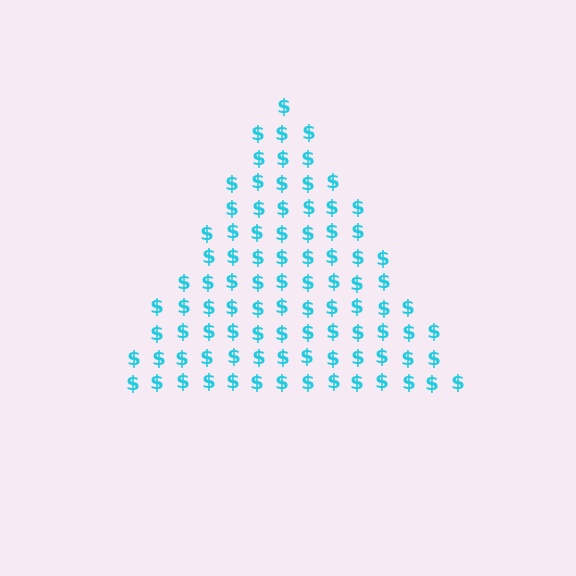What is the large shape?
The large shape is a triangle.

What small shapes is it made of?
It is made of small dollar signs.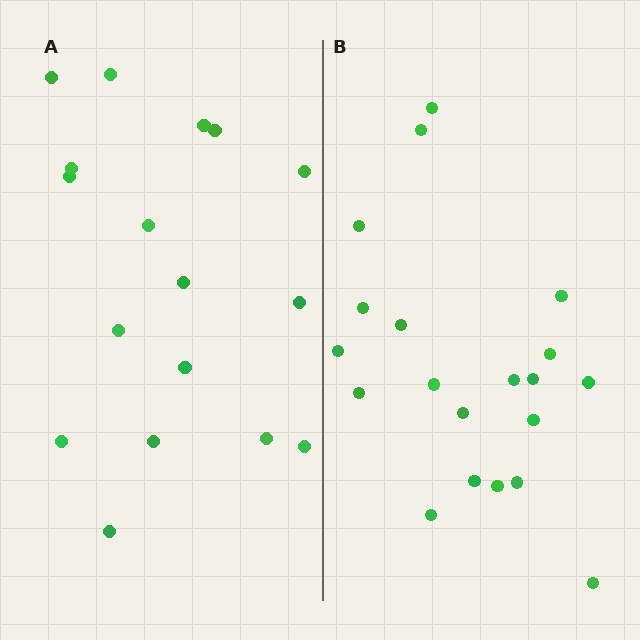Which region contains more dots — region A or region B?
Region B (the right region) has more dots.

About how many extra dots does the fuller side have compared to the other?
Region B has just a few more — roughly 2 or 3 more dots than region A.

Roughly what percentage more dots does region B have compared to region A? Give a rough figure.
About 20% more.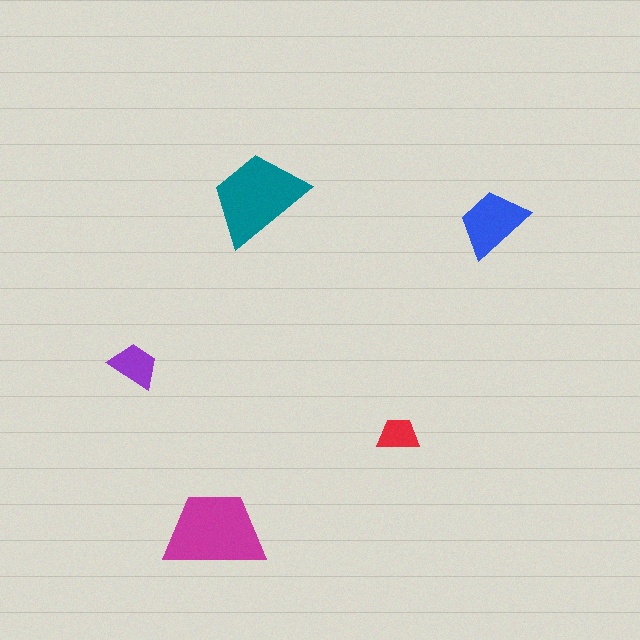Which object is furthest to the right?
The blue trapezoid is rightmost.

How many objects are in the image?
There are 5 objects in the image.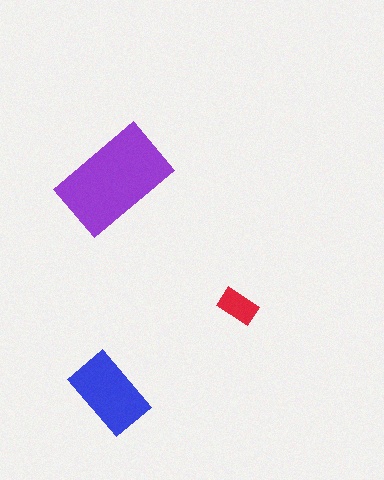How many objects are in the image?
There are 3 objects in the image.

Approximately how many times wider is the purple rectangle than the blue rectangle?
About 1.5 times wider.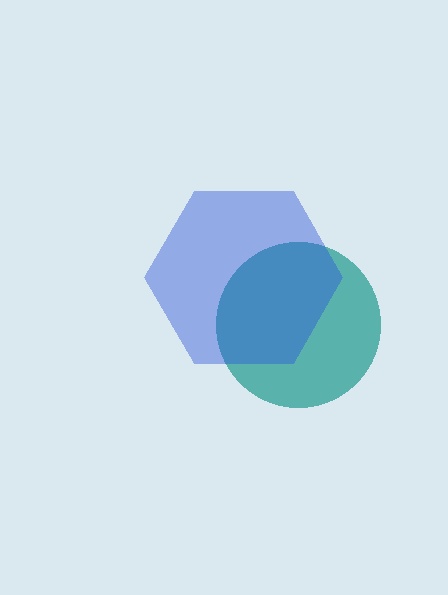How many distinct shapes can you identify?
There are 2 distinct shapes: a teal circle, a blue hexagon.